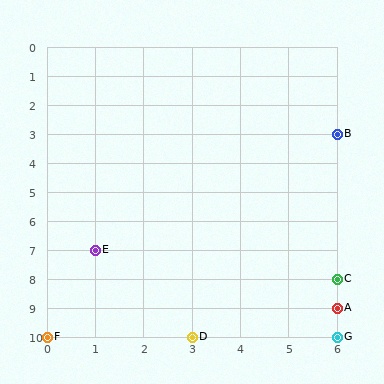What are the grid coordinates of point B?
Point B is at grid coordinates (6, 3).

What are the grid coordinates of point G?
Point G is at grid coordinates (6, 10).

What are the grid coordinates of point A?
Point A is at grid coordinates (6, 9).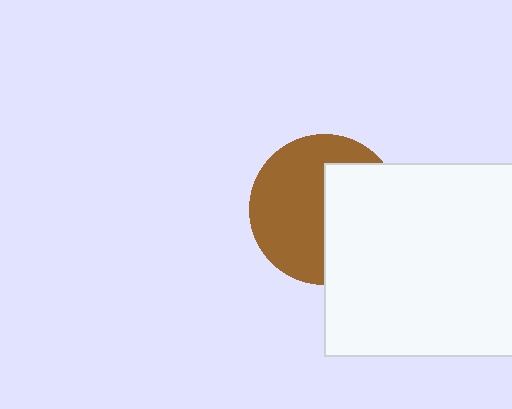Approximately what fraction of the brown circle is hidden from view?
Roughly 44% of the brown circle is hidden behind the white square.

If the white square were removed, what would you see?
You would see the complete brown circle.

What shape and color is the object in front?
The object in front is a white square.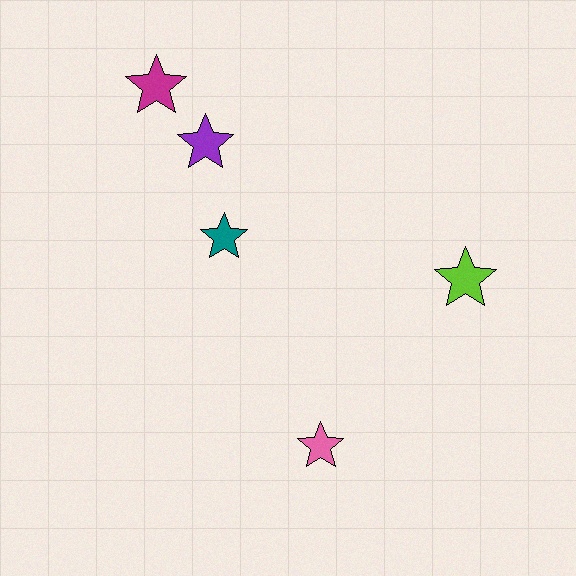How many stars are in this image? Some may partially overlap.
There are 5 stars.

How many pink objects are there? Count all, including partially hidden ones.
There is 1 pink object.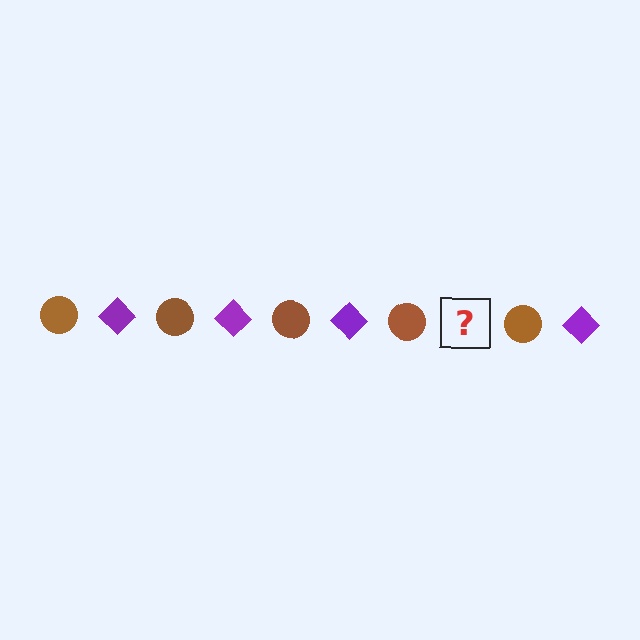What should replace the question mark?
The question mark should be replaced with a purple diamond.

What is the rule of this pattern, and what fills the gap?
The rule is that the pattern alternates between brown circle and purple diamond. The gap should be filled with a purple diamond.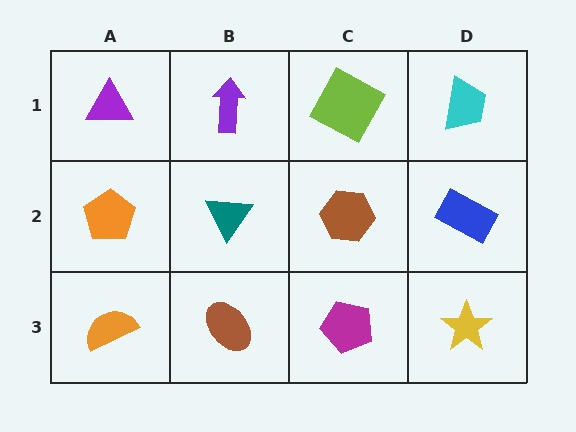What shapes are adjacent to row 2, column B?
A purple arrow (row 1, column B), a brown ellipse (row 3, column B), an orange pentagon (row 2, column A), a brown hexagon (row 2, column C).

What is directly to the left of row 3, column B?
An orange semicircle.